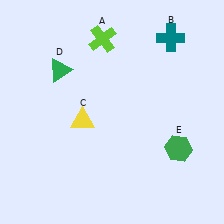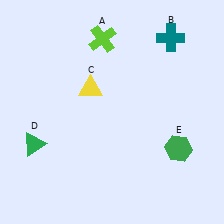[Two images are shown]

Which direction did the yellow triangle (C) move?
The yellow triangle (C) moved up.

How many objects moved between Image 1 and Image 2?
2 objects moved between the two images.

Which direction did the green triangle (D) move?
The green triangle (D) moved down.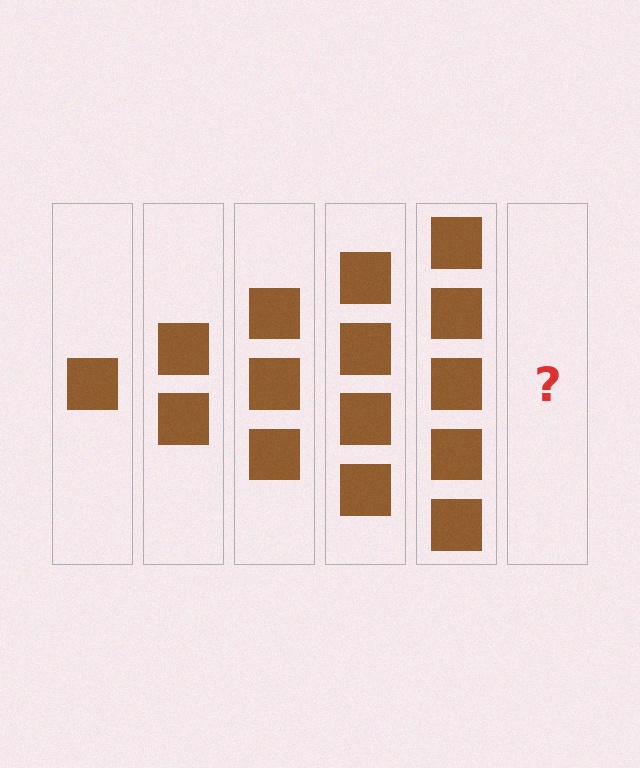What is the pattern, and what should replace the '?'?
The pattern is that each step adds one more square. The '?' should be 6 squares.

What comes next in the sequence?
The next element should be 6 squares.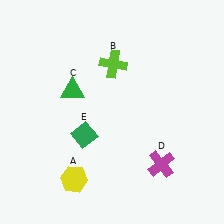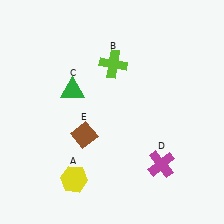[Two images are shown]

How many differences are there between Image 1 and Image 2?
There is 1 difference between the two images.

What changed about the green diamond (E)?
In Image 1, E is green. In Image 2, it changed to brown.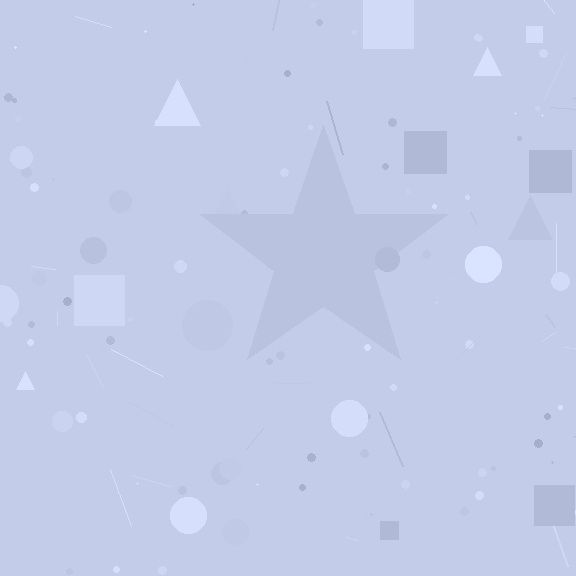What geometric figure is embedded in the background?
A star is embedded in the background.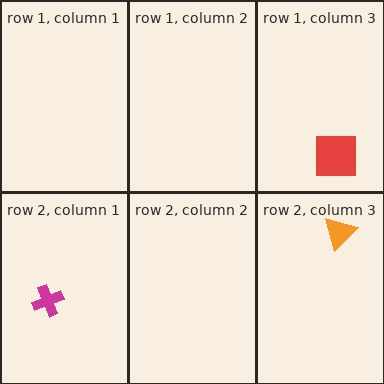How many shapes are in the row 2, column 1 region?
1.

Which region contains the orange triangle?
The row 2, column 3 region.